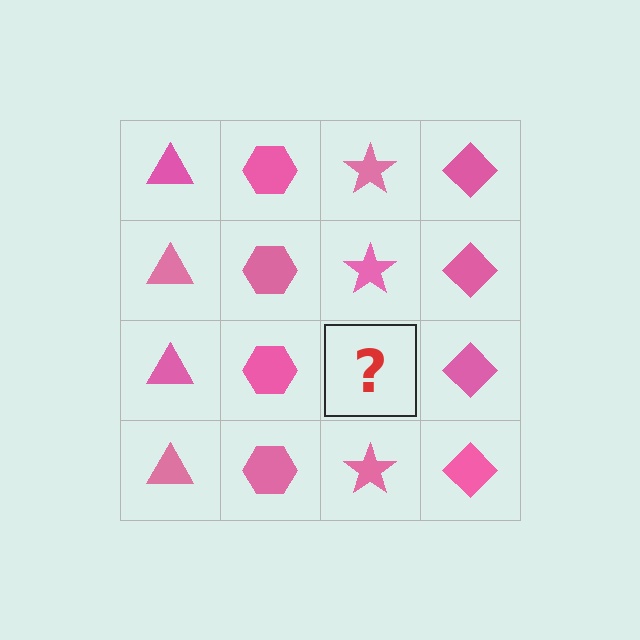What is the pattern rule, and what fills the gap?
The rule is that each column has a consistent shape. The gap should be filled with a pink star.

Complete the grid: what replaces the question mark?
The question mark should be replaced with a pink star.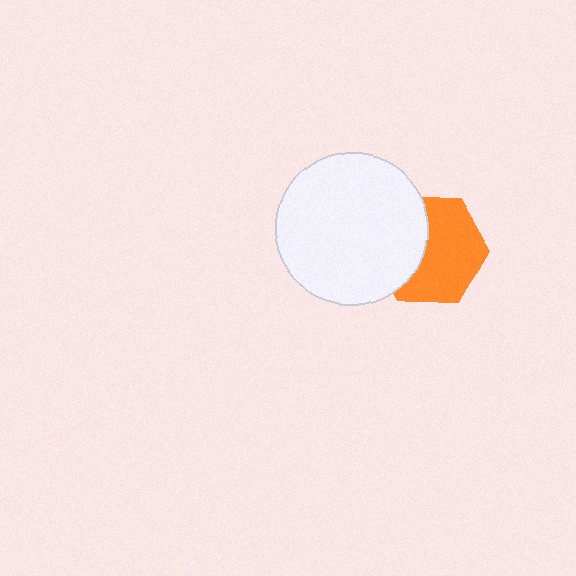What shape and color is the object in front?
The object in front is a white circle.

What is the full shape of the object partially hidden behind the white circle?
The partially hidden object is an orange hexagon.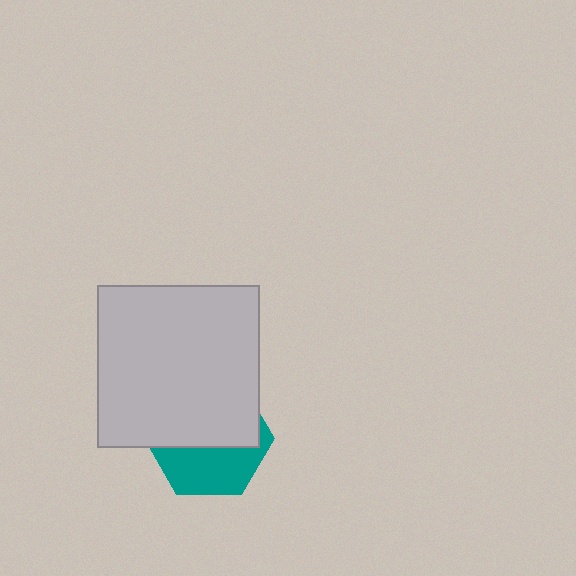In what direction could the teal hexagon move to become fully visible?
The teal hexagon could move down. That would shift it out from behind the light gray square entirely.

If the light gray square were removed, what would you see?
You would see the complete teal hexagon.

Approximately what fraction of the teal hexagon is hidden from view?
Roughly 57% of the teal hexagon is hidden behind the light gray square.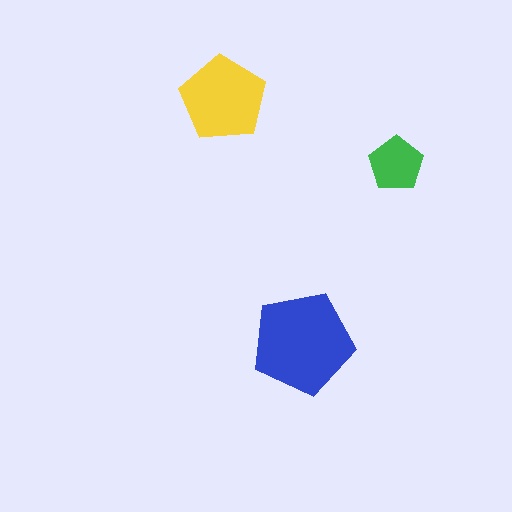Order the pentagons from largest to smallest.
the blue one, the yellow one, the green one.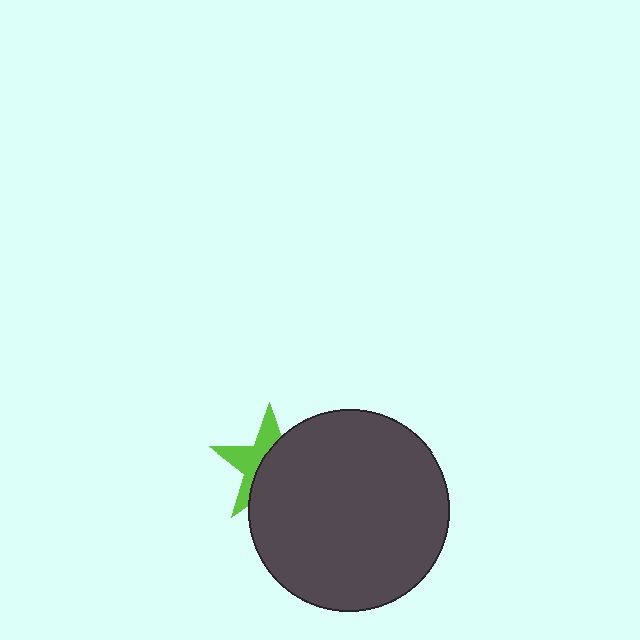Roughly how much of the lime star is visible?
A small part of it is visible (roughly 43%).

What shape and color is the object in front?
The object in front is a dark gray circle.